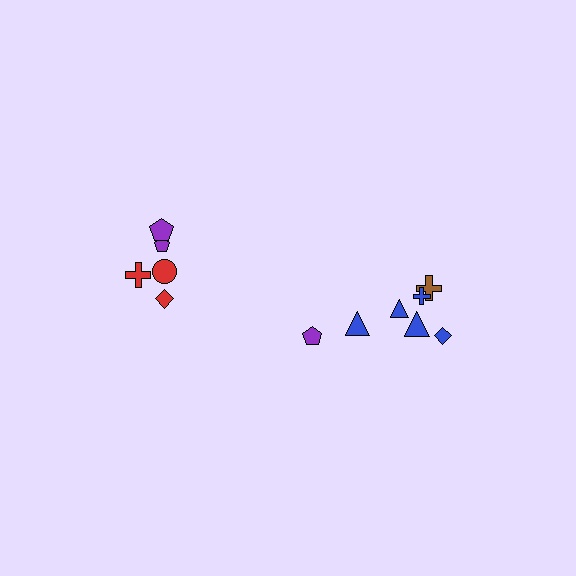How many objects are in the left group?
There are 5 objects.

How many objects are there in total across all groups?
There are 13 objects.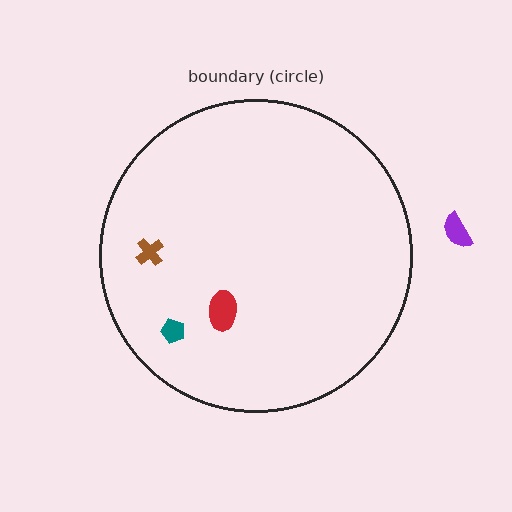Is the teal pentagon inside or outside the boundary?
Inside.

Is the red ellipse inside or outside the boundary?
Inside.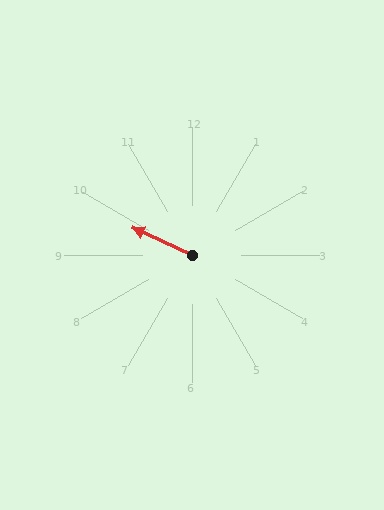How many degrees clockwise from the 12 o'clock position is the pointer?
Approximately 294 degrees.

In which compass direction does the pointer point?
Northwest.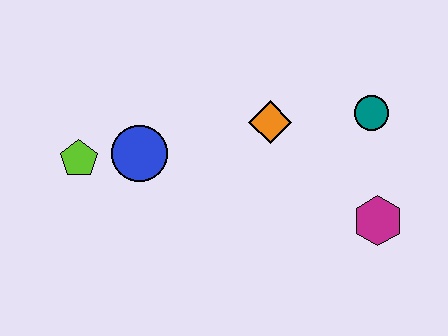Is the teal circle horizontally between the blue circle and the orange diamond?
No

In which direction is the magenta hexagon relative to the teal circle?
The magenta hexagon is below the teal circle.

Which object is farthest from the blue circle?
The magenta hexagon is farthest from the blue circle.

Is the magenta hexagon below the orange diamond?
Yes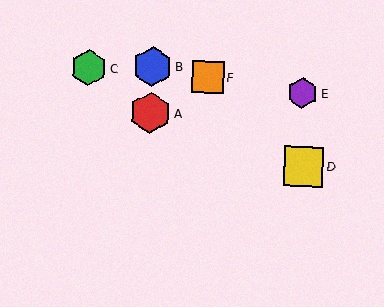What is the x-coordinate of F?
Object F is at x≈208.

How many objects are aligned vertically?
2 objects (A, B) are aligned vertically.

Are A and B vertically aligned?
Yes, both are at x≈150.